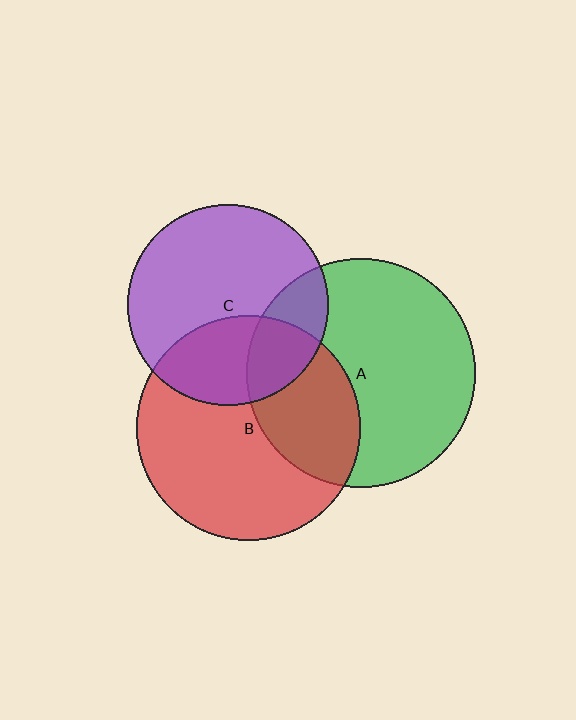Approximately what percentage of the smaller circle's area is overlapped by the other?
Approximately 35%.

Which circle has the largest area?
Circle A (green).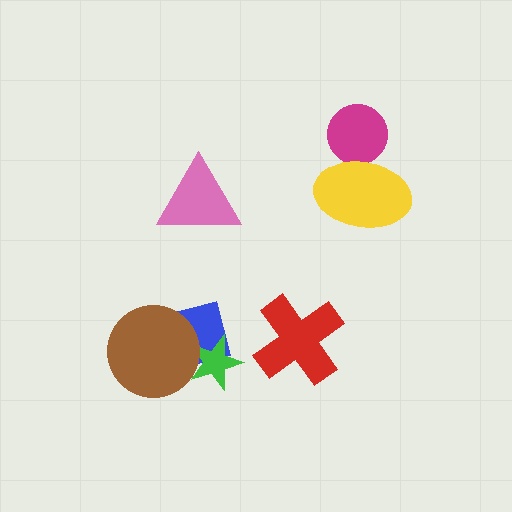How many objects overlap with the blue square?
2 objects overlap with the blue square.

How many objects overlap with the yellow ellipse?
1 object overlaps with the yellow ellipse.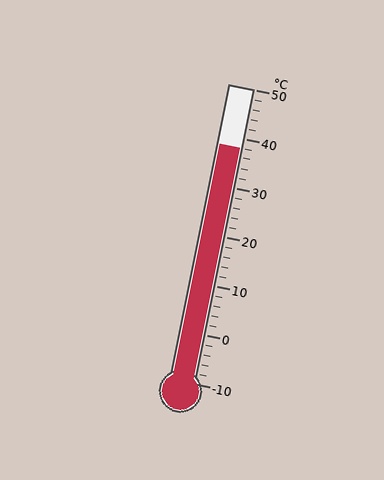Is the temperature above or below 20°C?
The temperature is above 20°C.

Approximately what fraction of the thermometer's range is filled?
The thermometer is filled to approximately 80% of its range.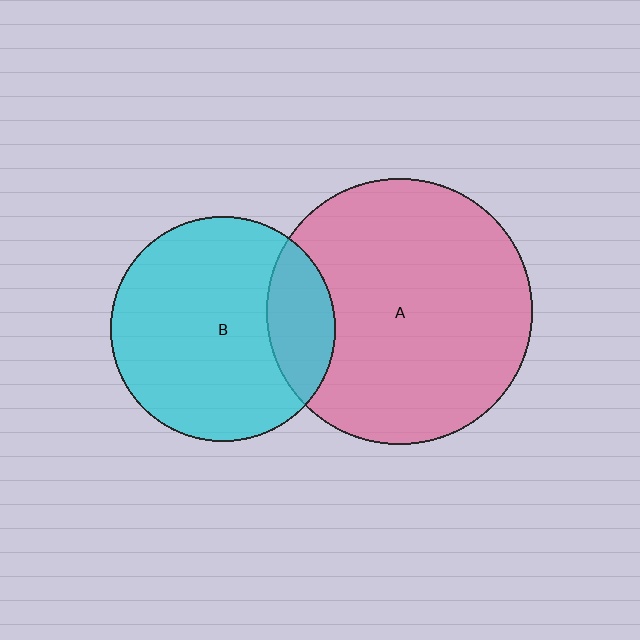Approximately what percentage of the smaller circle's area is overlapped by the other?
Approximately 20%.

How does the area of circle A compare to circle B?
Approximately 1.4 times.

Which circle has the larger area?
Circle A (pink).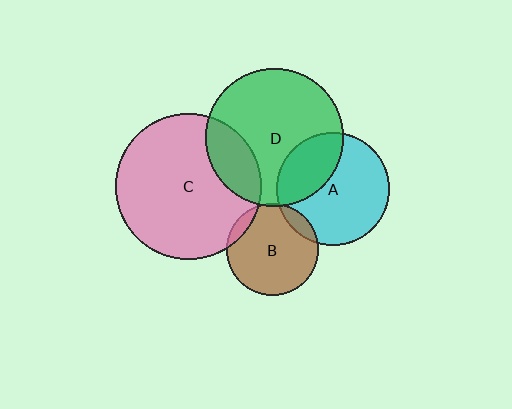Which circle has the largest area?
Circle C (pink).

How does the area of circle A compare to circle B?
Approximately 1.5 times.